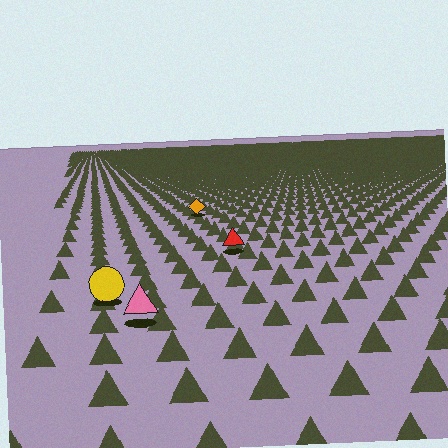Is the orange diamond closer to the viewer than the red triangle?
No. The red triangle is closer — you can tell from the texture gradient: the ground texture is coarser near it.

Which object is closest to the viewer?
The pink triangle is closest. The texture marks near it are larger and more spread out.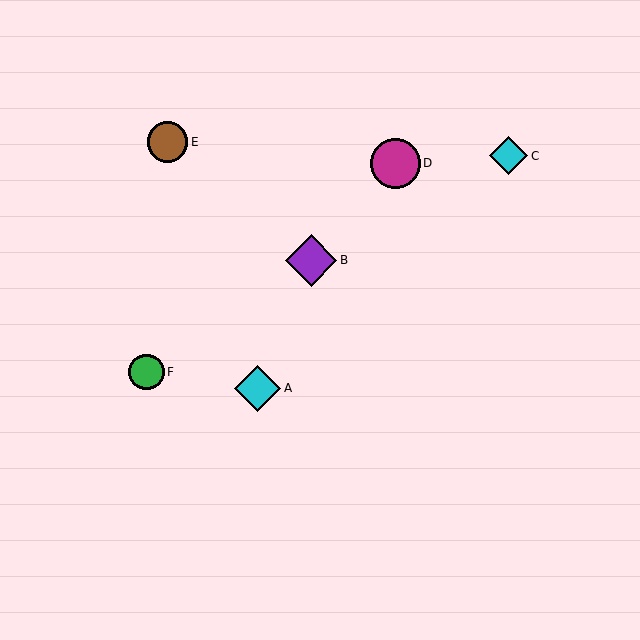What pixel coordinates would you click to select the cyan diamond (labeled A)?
Click at (258, 388) to select the cyan diamond A.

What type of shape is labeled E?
Shape E is a brown circle.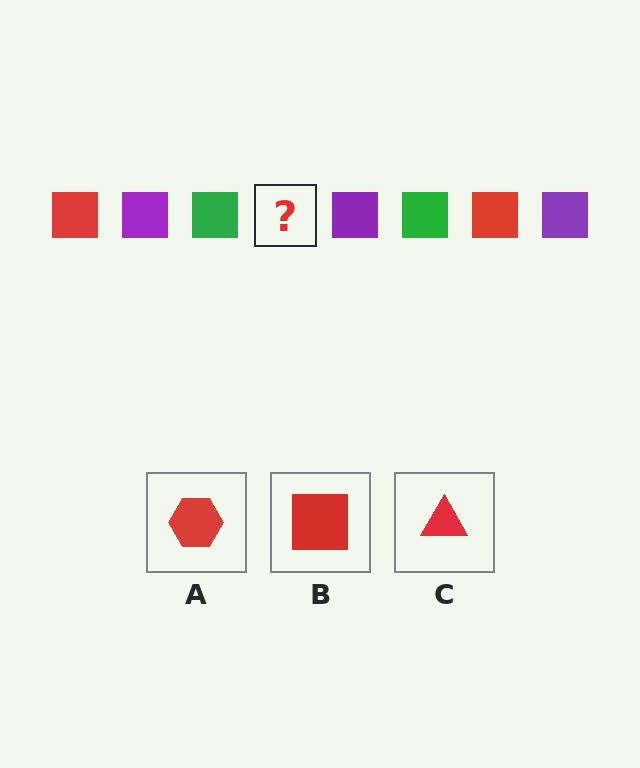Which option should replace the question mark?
Option B.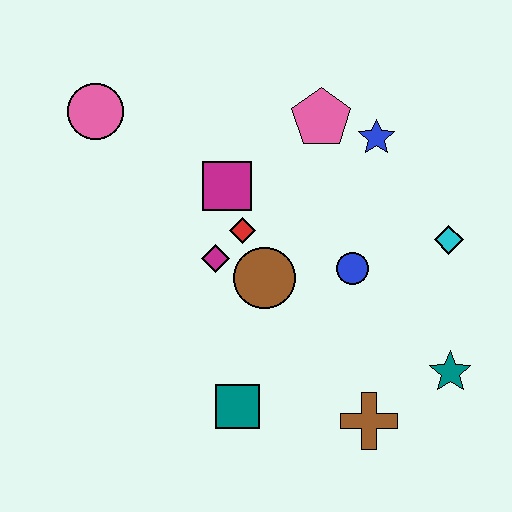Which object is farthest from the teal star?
The pink circle is farthest from the teal star.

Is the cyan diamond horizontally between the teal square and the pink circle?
No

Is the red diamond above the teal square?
Yes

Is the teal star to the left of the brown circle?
No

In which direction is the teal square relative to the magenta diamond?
The teal square is below the magenta diamond.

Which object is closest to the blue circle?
The brown circle is closest to the blue circle.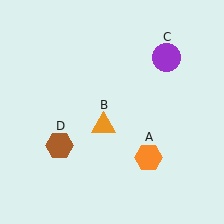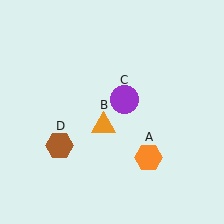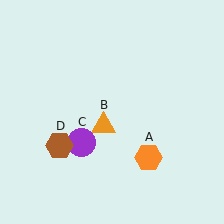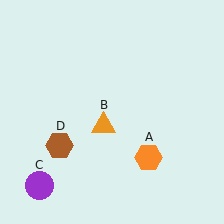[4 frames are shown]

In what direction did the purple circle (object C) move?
The purple circle (object C) moved down and to the left.